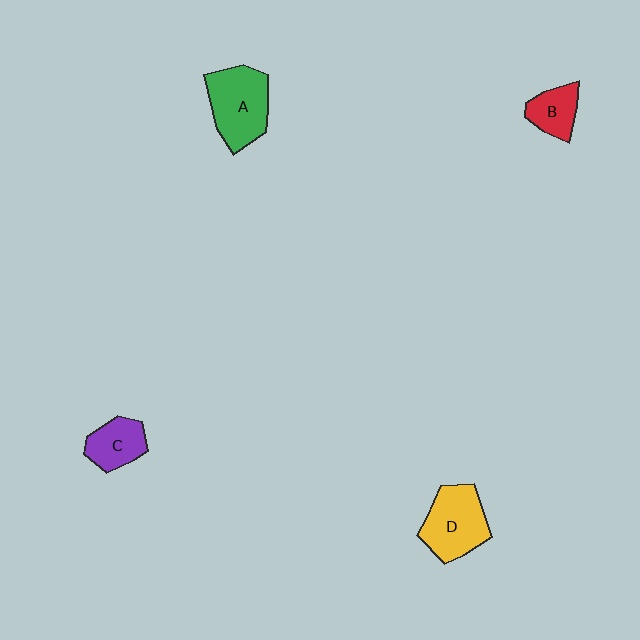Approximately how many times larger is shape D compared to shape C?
Approximately 1.6 times.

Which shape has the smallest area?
Shape B (red).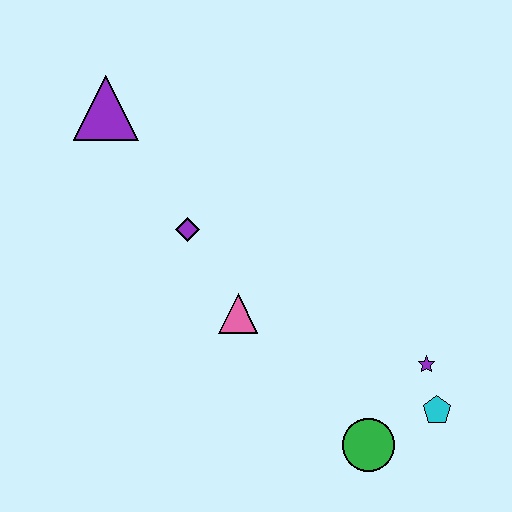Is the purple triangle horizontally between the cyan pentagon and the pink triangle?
No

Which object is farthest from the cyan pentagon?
The purple triangle is farthest from the cyan pentagon.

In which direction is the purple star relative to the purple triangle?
The purple star is to the right of the purple triangle.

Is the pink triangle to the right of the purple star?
No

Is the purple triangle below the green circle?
No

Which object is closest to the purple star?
The cyan pentagon is closest to the purple star.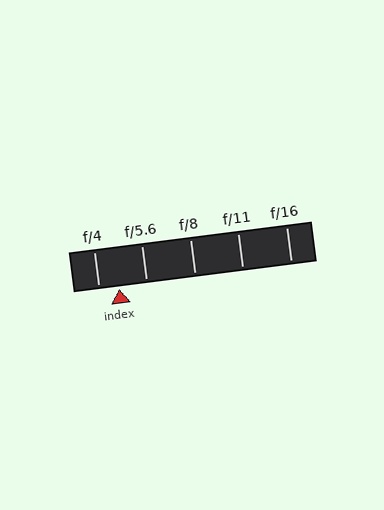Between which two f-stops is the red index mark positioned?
The index mark is between f/4 and f/5.6.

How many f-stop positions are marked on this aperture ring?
There are 5 f-stop positions marked.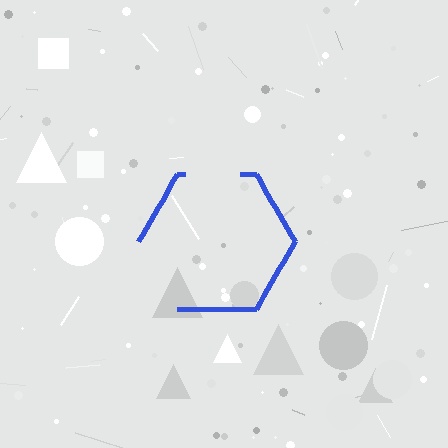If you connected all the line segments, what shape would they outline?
They would outline a hexagon.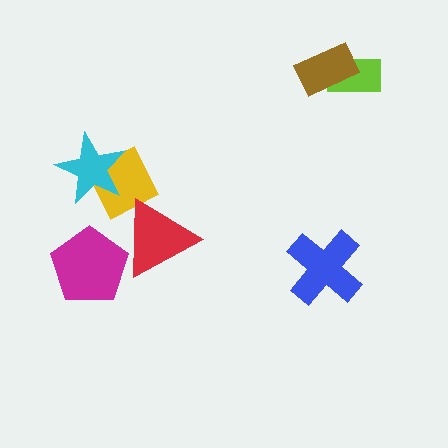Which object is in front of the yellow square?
The cyan star is in front of the yellow square.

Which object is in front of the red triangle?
The magenta pentagon is in front of the red triangle.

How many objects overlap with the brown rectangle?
1 object overlaps with the brown rectangle.